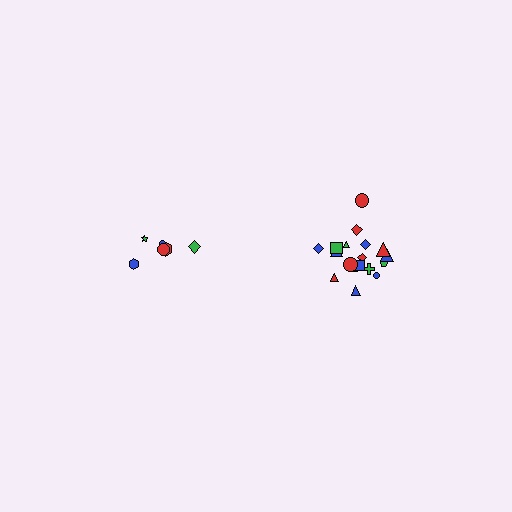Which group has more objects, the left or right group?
The right group.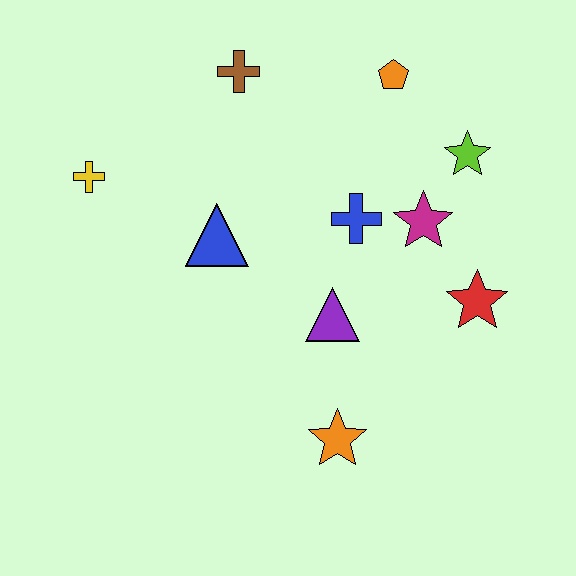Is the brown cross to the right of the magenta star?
No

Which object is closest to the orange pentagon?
The lime star is closest to the orange pentagon.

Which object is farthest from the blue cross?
The yellow cross is farthest from the blue cross.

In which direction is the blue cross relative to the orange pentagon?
The blue cross is below the orange pentagon.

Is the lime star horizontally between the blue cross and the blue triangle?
No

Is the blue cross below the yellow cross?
Yes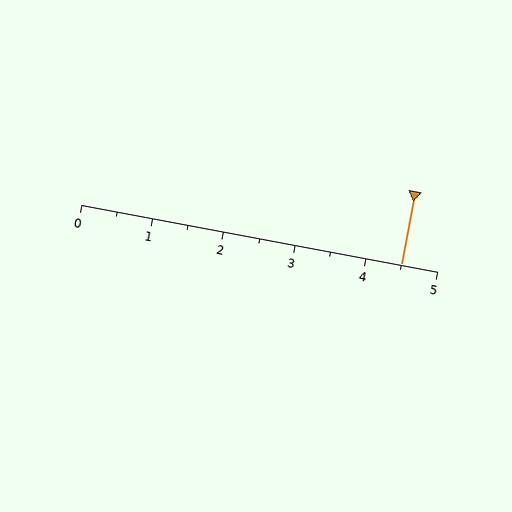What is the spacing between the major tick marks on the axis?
The major ticks are spaced 1 apart.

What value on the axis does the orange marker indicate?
The marker indicates approximately 4.5.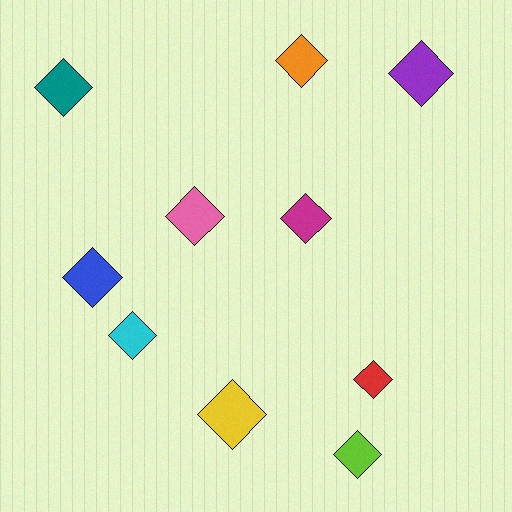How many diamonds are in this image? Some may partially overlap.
There are 10 diamonds.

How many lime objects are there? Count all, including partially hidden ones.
There is 1 lime object.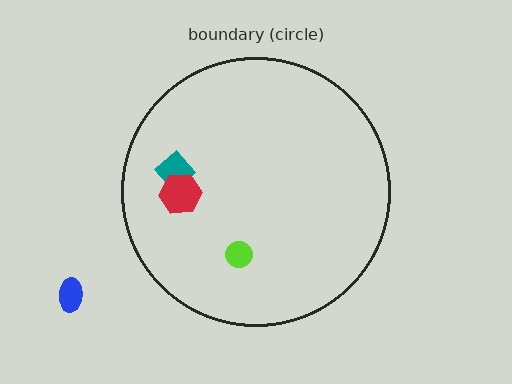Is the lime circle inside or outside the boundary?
Inside.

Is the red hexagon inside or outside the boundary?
Inside.